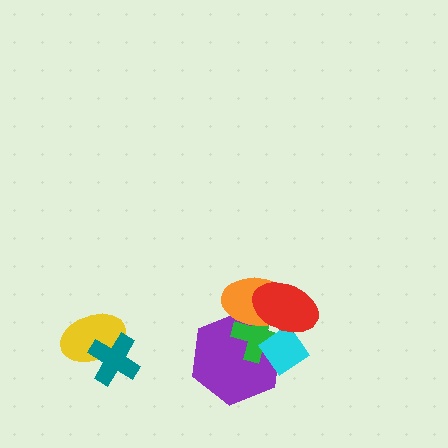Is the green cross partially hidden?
Yes, it is partially covered by another shape.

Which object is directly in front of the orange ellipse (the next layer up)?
The cyan diamond is directly in front of the orange ellipse.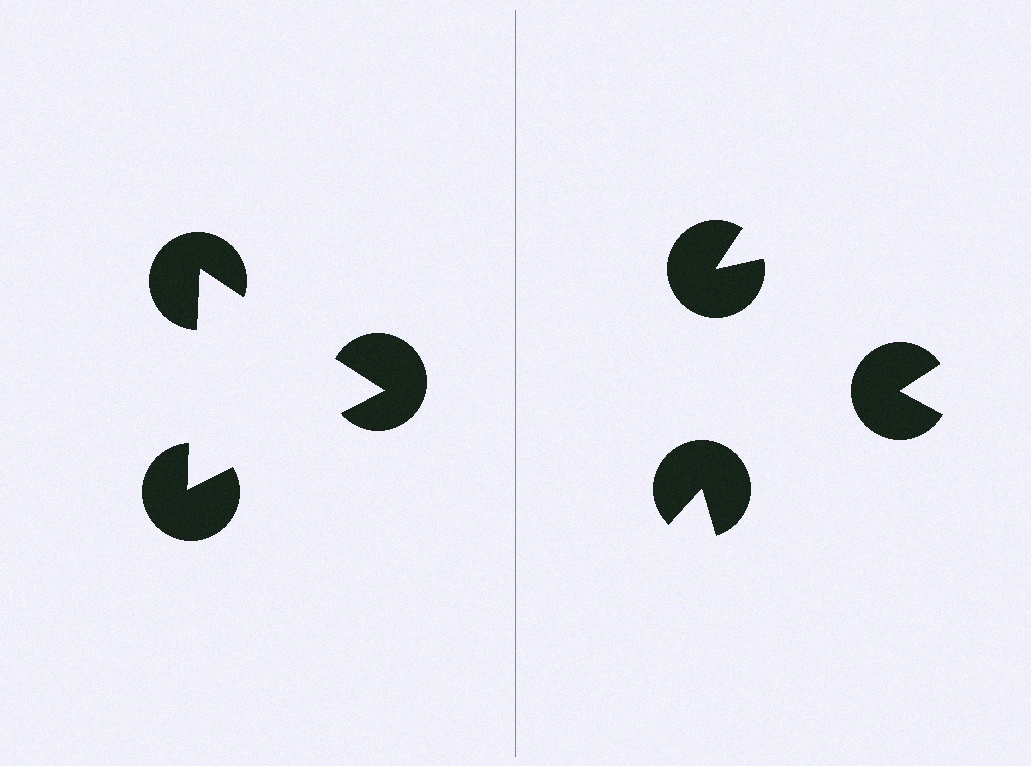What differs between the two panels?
The pac-man discs are positioned identically on both sides; only the wedge orientations differ. On the left they align to a triangle; on the right they are misaligned.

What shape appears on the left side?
An illusory triangle.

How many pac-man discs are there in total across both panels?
6 — 3 on each side.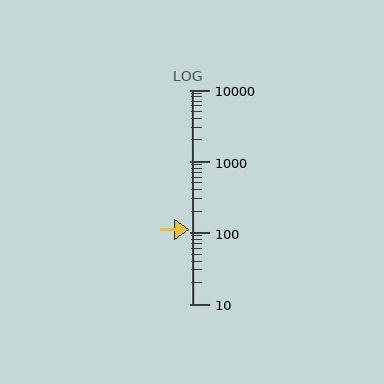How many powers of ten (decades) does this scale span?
The scale spans 3 decades, from 10 to 10000.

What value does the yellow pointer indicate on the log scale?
The pointer indicates approximately 110.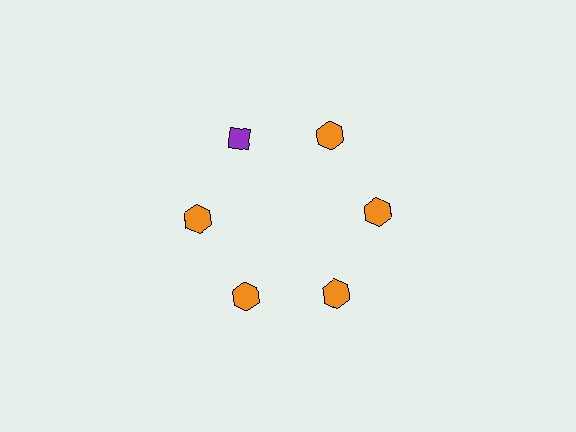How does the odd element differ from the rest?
It differs in both color (purple instead of orange) and shape (diamond instead of hexagon).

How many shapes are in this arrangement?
There are 6 shapes arranged in a ring pattern.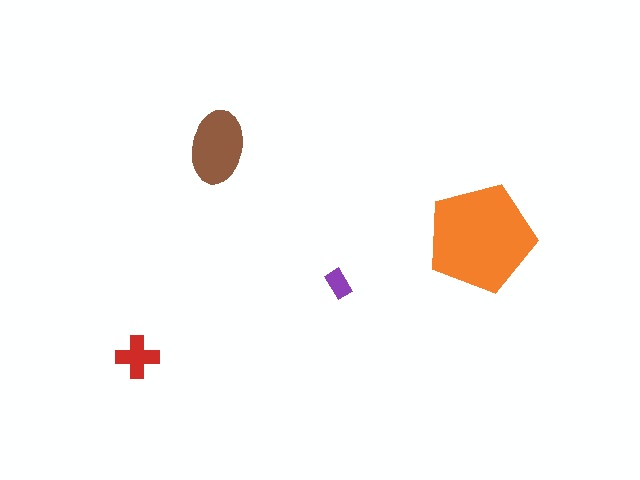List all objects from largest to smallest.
The orange pentagon, the brown ellipse, the red cross, the purple rectangle.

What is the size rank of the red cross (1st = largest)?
3rd.